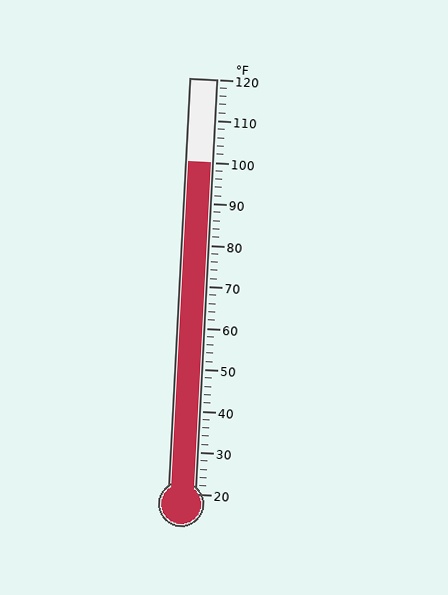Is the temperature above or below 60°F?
The temperature is above 60°F.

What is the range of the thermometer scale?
The thermometer scale ranges from 20°F to 120°F.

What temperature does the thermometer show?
The thermometer shows approximately 100°F.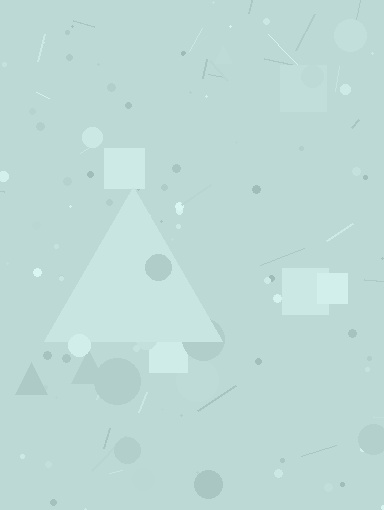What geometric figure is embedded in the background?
A triangle is embedded in the background.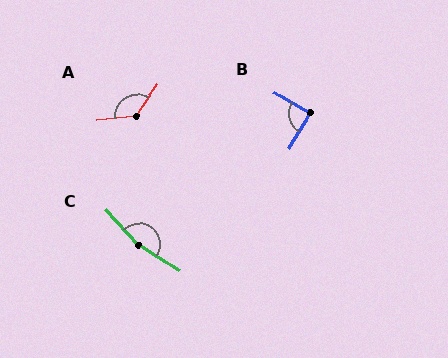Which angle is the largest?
C, at approximately 165 degrees.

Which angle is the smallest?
B, at approximately 88 degrees.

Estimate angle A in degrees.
Approximately 131 degrees.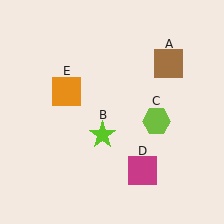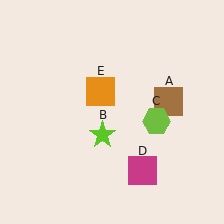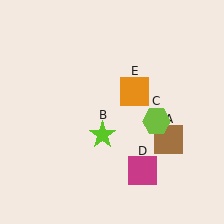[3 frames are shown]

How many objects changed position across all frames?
2 objects changed position: brown square (object A), orange square (object E).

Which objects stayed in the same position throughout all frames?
Lime star (object B) and lime hexagon (object C) and magenta square (object D) remained stationary.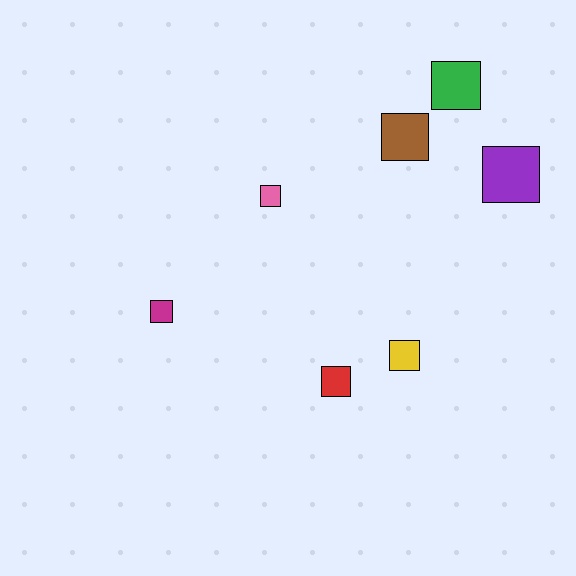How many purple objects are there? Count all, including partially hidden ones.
There is 1 purple object.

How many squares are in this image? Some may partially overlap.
There are 7 squares.